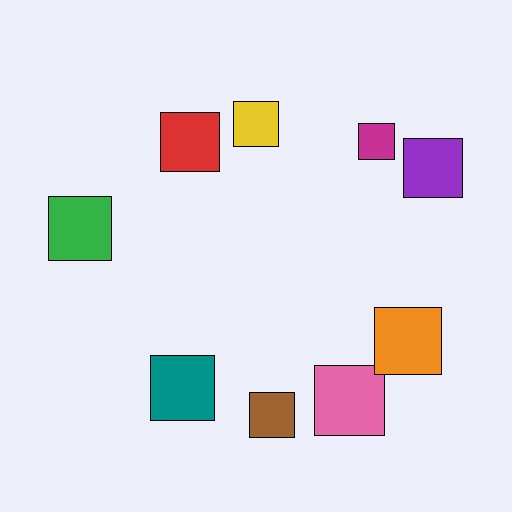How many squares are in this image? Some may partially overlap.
There are 9 squares.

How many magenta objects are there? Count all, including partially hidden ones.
There is 1 magenta object.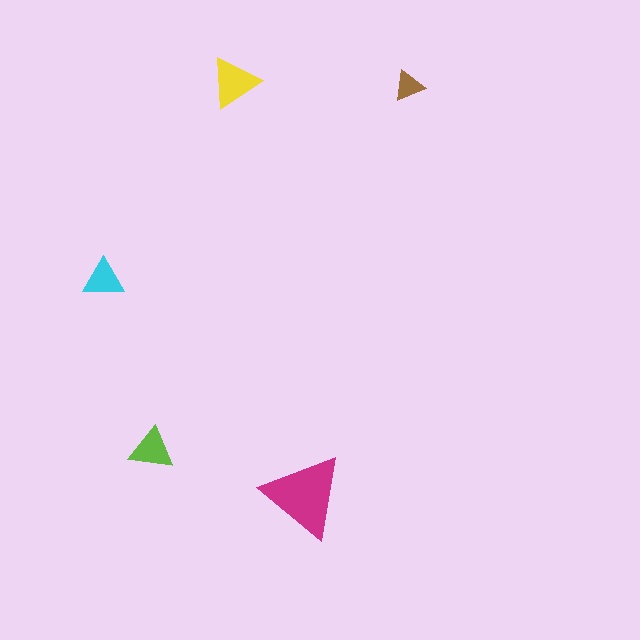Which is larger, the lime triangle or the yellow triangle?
The yellow one.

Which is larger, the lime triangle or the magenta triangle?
The magenta one.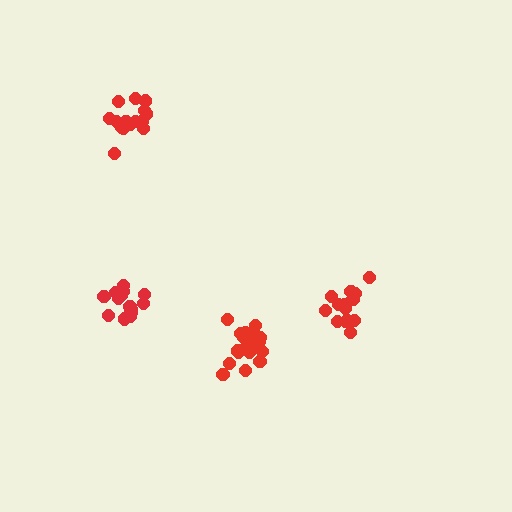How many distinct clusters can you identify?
There are 4 distinct clusters.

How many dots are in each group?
Group 1: 14 dots, Group 2: 14 dots, Group 3: 19 dots, Group 4: 15 dots (62 total).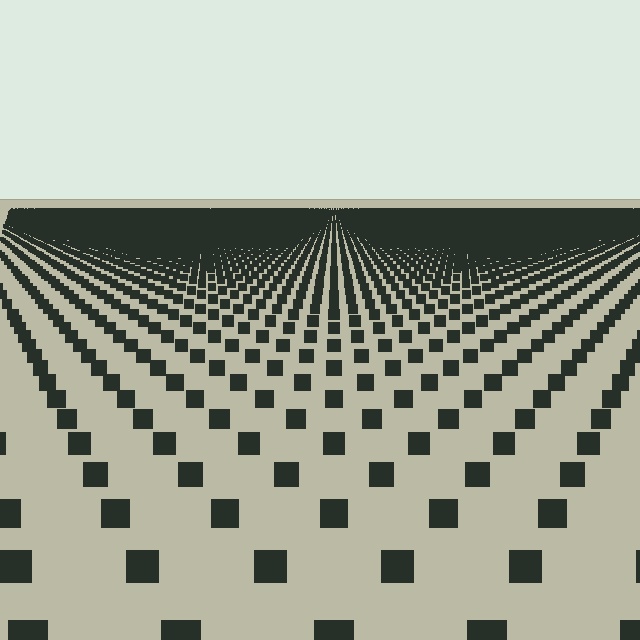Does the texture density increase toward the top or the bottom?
Density increases toward the top.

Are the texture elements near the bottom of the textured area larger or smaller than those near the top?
Larger. Near the bottom, elements are closer to the viewer and appear at a bigger on-screen size.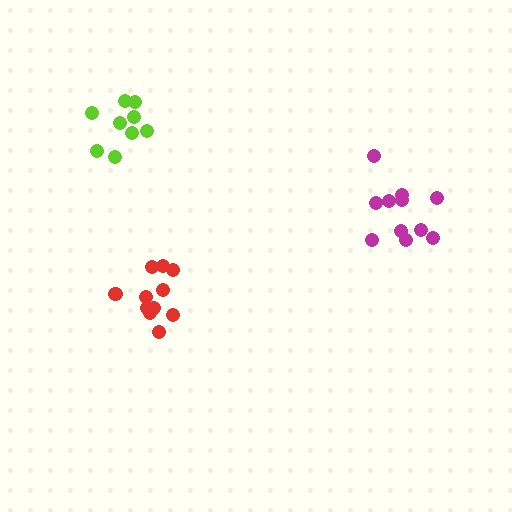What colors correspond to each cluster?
The clusters are colored: red, magenta, lime.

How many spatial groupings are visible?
There are 3 spatial groupings.